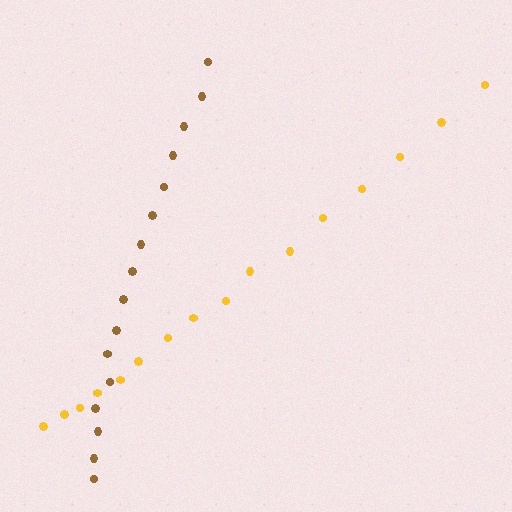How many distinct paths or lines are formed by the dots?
There are 2 distinct paths.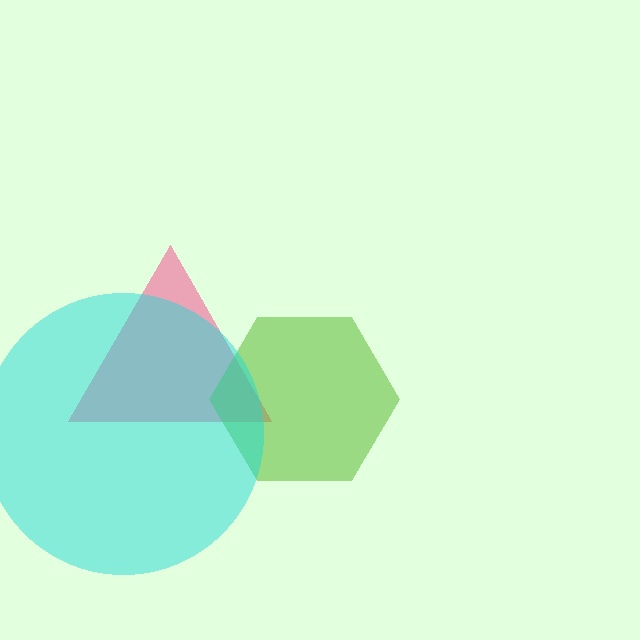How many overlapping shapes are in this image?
There are 3 overlapping shapes in the image.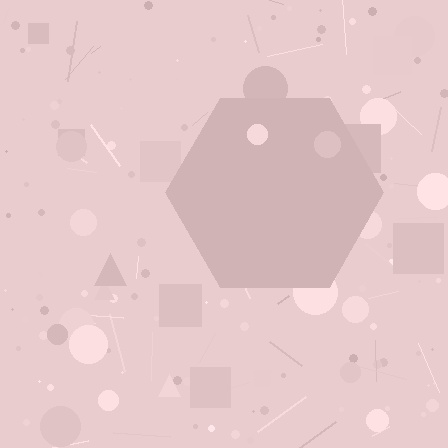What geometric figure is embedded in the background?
A hexagon is embedded in the background.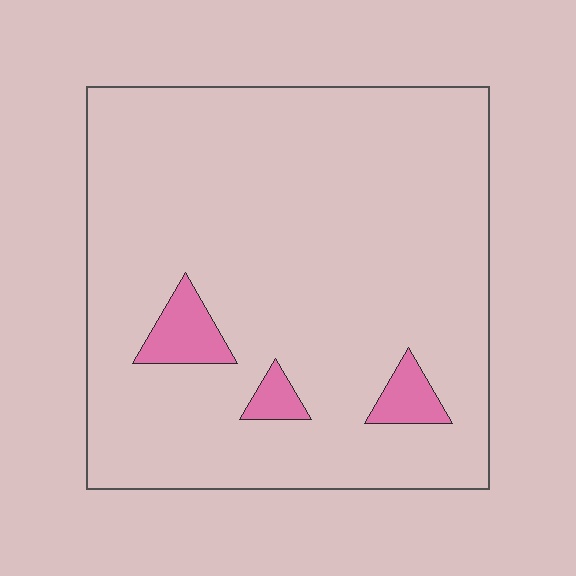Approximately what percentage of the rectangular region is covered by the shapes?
Approximately 5%.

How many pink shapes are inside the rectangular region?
3.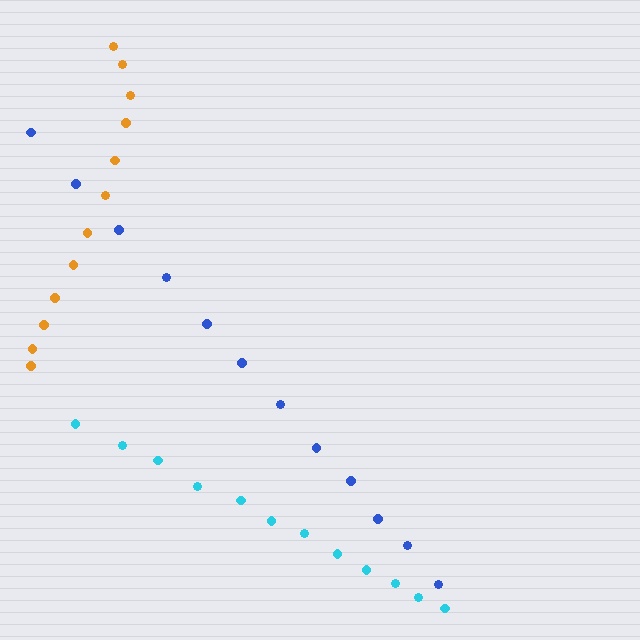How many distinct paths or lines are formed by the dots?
There are 3 distinct paths.